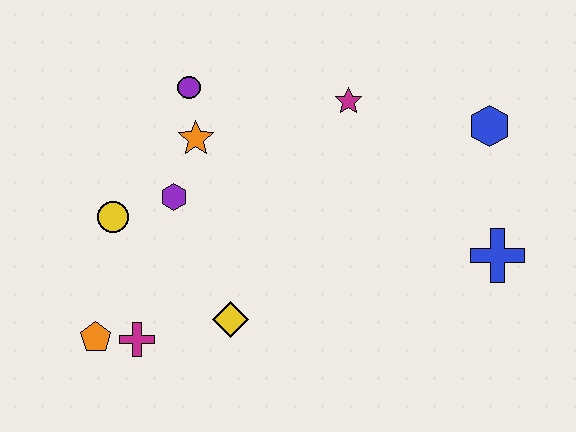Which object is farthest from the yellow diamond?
The blue hexagon is farthest from the yellow diamond.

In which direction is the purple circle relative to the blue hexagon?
The purple circle is to the left of the blue hexagon.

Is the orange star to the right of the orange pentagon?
Yes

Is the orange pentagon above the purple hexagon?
No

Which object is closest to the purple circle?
The orange star is closest to the purple circle.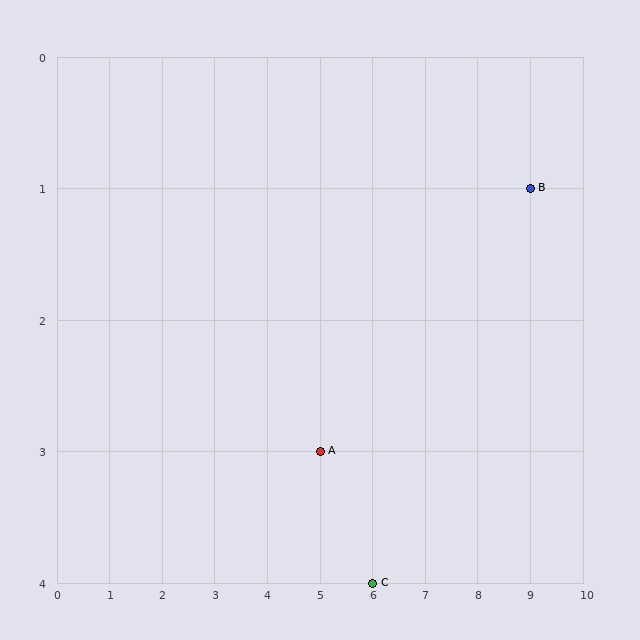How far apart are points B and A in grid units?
Points B and A are 4 columns and 2 rows apart (about 4.5 grid units diagonally).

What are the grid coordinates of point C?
Point C is at grid coordinates (6, 4).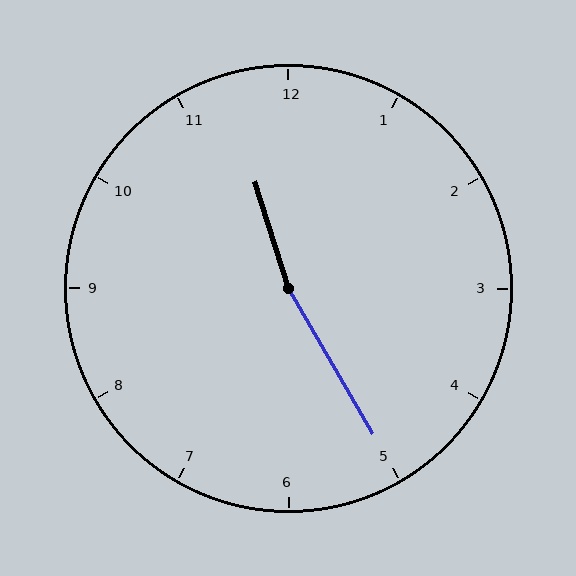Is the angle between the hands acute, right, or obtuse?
It is obtuse.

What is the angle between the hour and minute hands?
Approximately 168 degrees.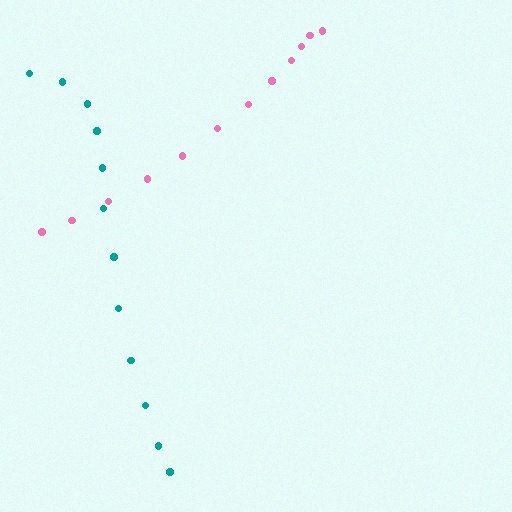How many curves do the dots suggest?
There are 2 distinct paths.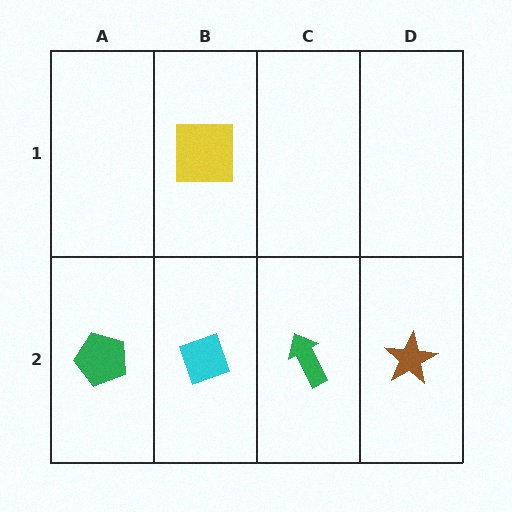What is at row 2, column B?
A cyan diamond.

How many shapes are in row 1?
1 shape.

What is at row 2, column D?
A brown star.